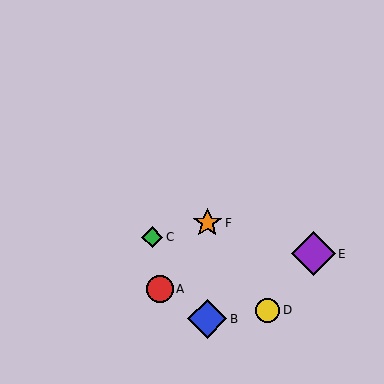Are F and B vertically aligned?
Yes, both are at x≈207.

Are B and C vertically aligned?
No, B is at x≈207 and C is at x≈152.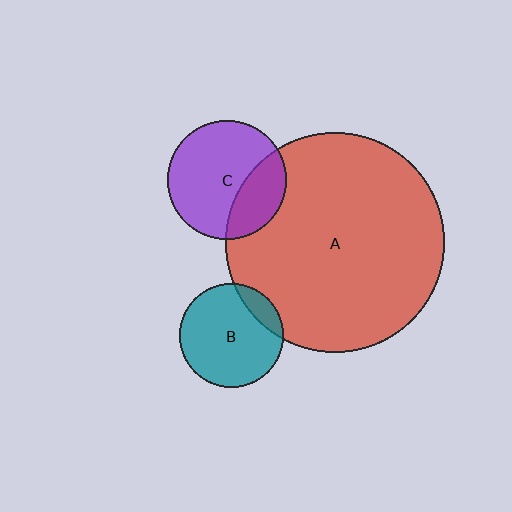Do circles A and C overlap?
Yes.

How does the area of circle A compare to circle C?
Approximately 3.4 times.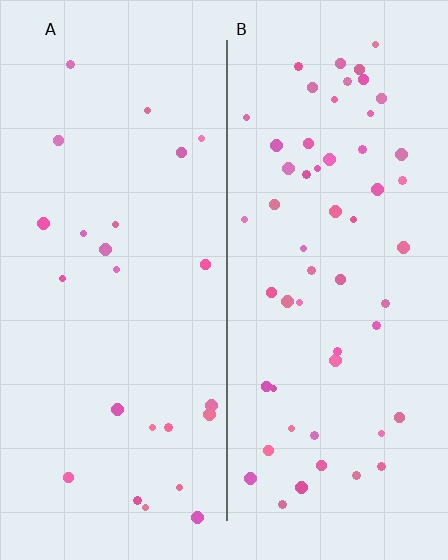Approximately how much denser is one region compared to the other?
Approximately 2.3× — region B over region A.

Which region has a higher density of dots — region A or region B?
B (the right).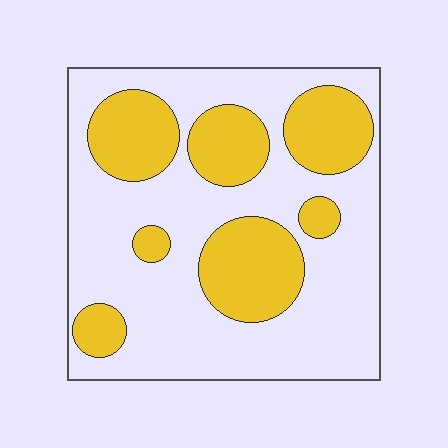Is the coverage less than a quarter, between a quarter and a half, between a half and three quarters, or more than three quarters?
Between a quarter and a half.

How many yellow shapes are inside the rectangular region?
7.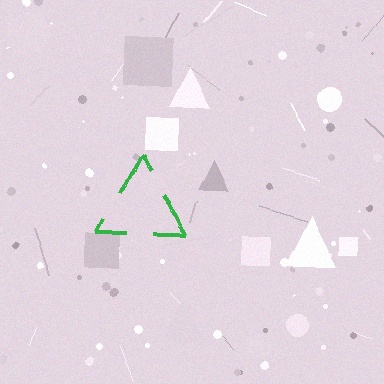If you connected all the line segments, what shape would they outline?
They would outline a triangle.